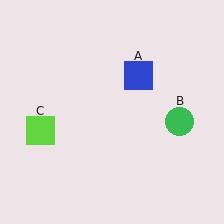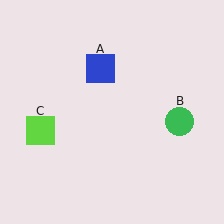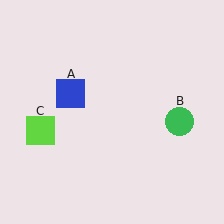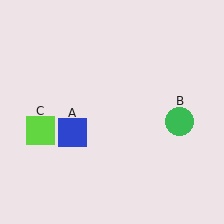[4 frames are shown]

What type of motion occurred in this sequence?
The blue square (object A) rotated counterclockwise around the center of the scene.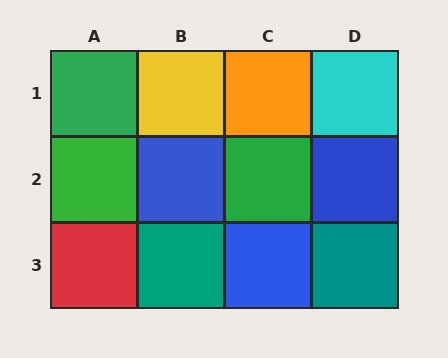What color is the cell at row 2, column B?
Blue.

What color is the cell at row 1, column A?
Green.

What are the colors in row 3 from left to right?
Red, teal, blue, teal.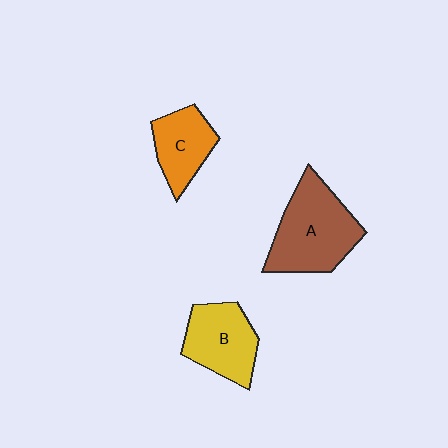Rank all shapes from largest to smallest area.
From largest to smallest: A (brown), B (yellow), C (orange).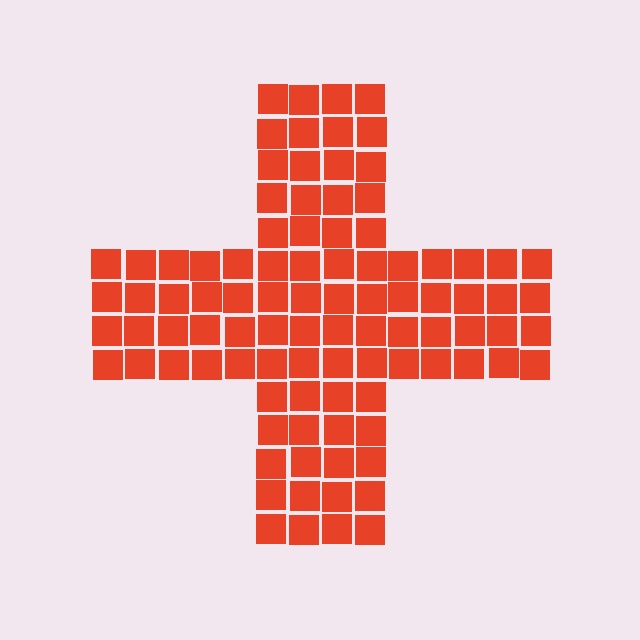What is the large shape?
The large shape is a cross.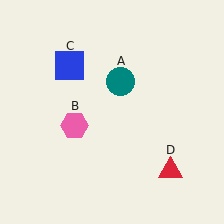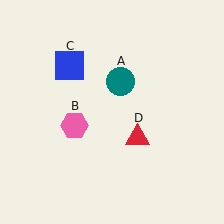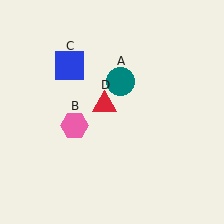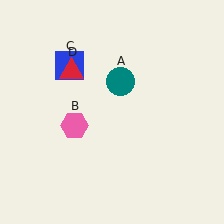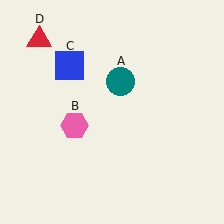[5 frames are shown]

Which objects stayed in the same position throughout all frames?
Teal circle (object A) and pink hexagon (object B) and blue square (object C) remained stationary.